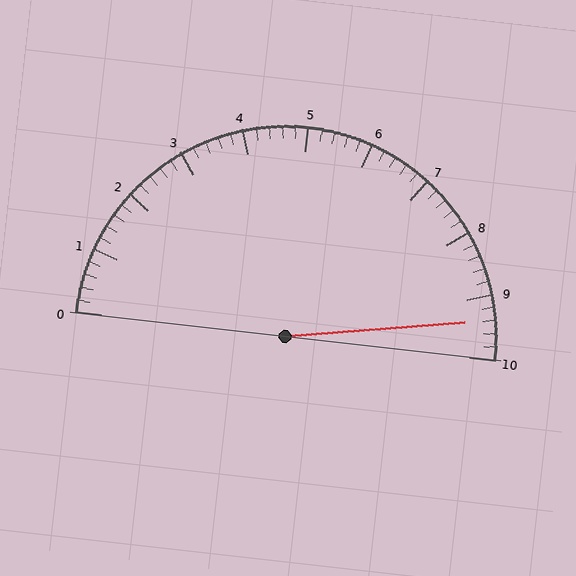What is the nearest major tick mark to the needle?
The nearest major tick mark is 9.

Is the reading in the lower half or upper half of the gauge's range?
The reading is in the upper half of the range (0 to 10).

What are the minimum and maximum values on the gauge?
The gauge ranges from 0 to 10.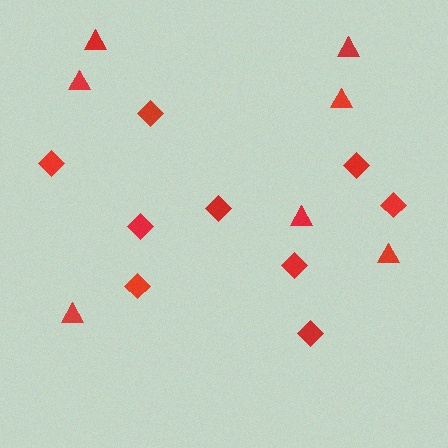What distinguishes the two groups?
There are 2 groups: one group of diamonds (9) and one group of triangles (7).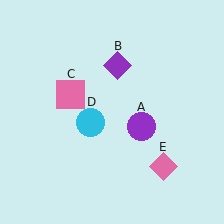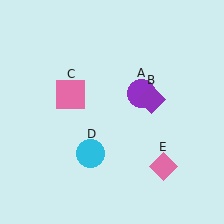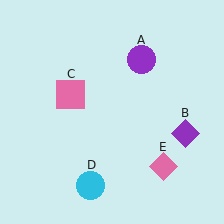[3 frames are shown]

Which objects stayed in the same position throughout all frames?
Pink square (object C) and pink diamond (object E) remained stationary.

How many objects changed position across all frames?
3 objects changed position: purple circle (object A), purple diamond (object B), cyan circle (object D).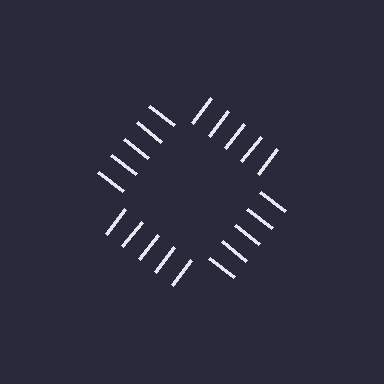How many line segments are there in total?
20 — 5 along each of the 4 edges.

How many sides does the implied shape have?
4 sides — the line-ends trace a square.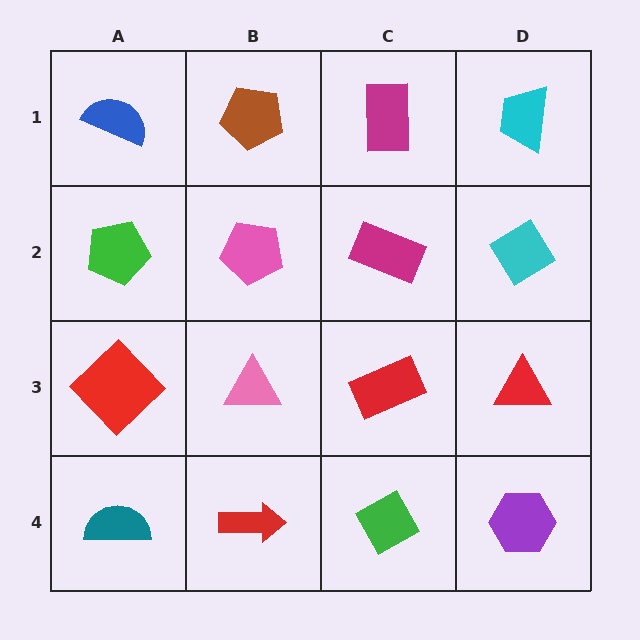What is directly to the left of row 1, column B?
A blue semicircle.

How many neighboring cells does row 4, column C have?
3.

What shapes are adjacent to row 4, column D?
A red triangle (row 3, column D), a green diamond (row 4, column C).